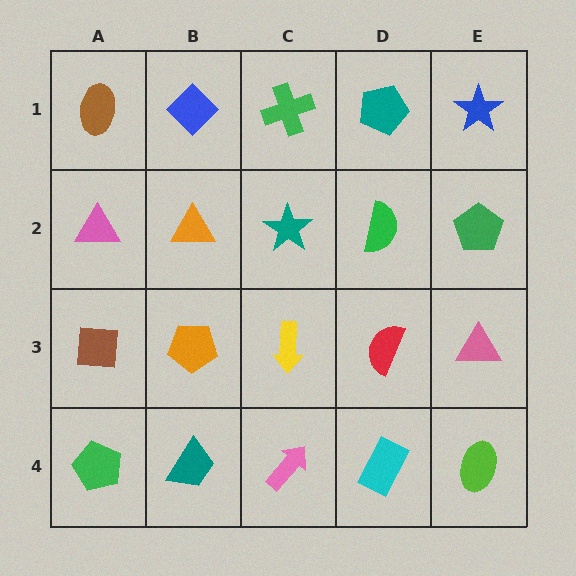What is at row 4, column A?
A green pentagon.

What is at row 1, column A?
A brown ellipse.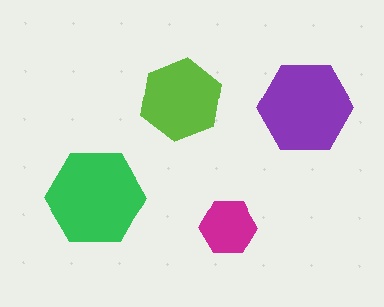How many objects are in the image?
There are 4 objects in the image.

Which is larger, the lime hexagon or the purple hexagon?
The purple one.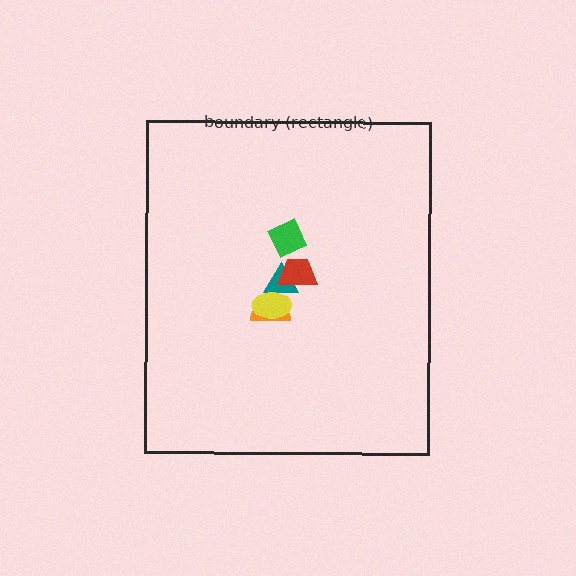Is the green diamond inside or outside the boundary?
Inside.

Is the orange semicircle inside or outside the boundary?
Inside.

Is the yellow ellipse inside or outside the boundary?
Inside.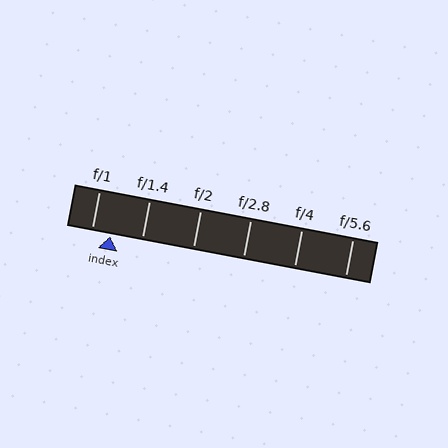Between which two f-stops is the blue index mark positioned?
The index mark is between f/1 and f/1.4.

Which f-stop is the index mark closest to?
The index mark is closest to f/1.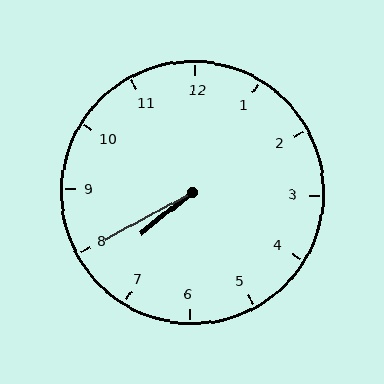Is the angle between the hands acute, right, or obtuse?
It is acute.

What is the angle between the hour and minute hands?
Approximately 10 degrees.